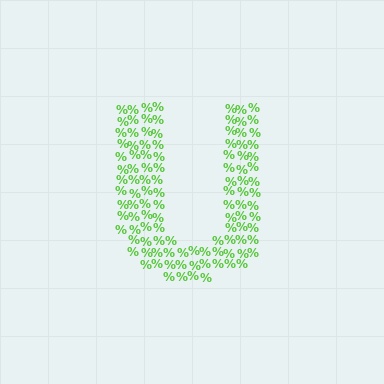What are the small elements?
The small elements are percent signs.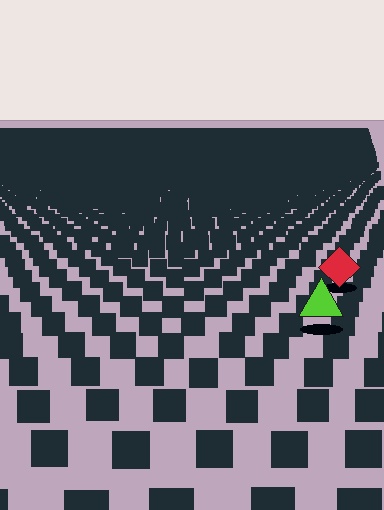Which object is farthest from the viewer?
The red diamond is farthest from the viewer. It appears smaller and the ground texture around it is denser.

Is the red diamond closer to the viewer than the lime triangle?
No. The lime triangle is closer — you can tell from the texture gradient: the ground texture is coarser near it.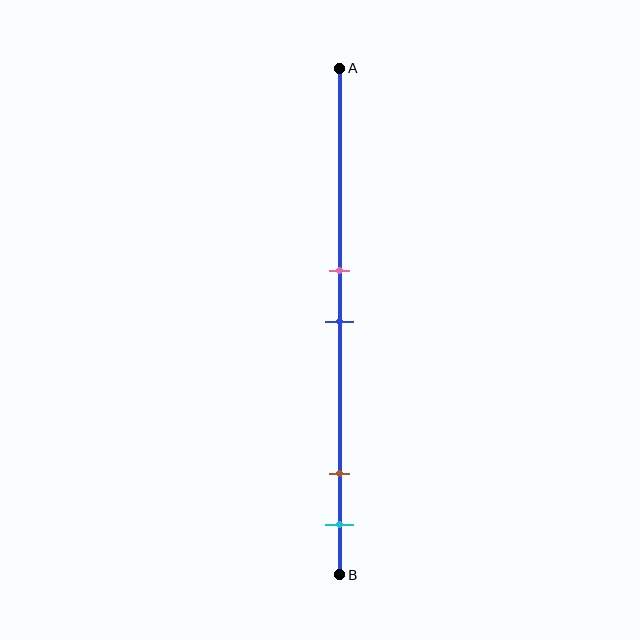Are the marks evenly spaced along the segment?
No, the marks are not evenly spaced.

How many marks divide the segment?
There are 4 marks dividing the segment.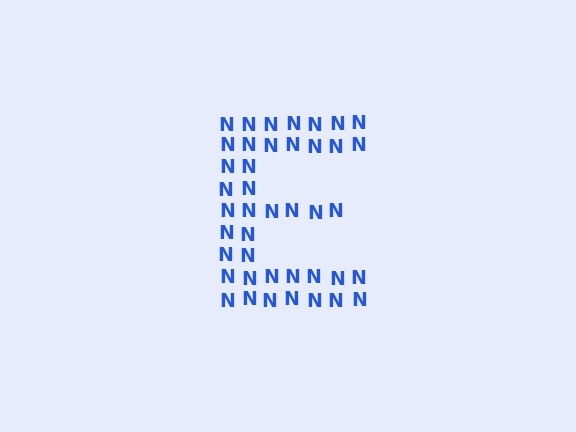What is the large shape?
The large shape is the letter E.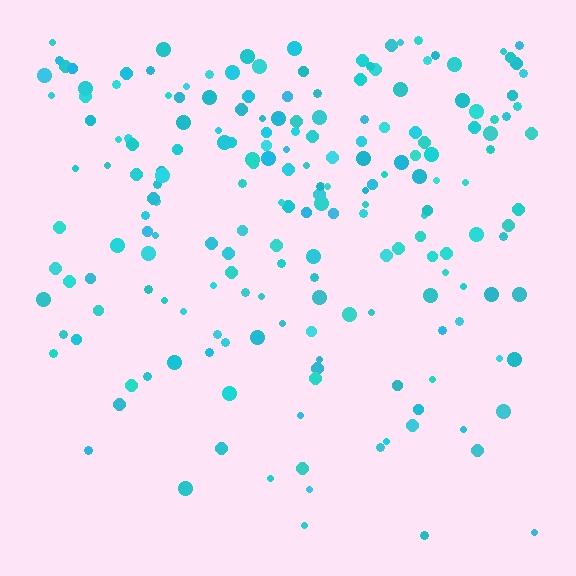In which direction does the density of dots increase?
From bottom to top, with the top side densest.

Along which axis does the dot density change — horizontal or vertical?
Vertical.